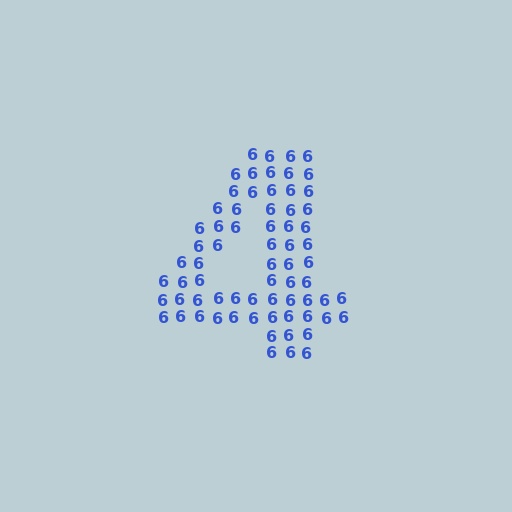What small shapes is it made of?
It is made of small digit 6's.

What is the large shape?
The large shape is the digit 4.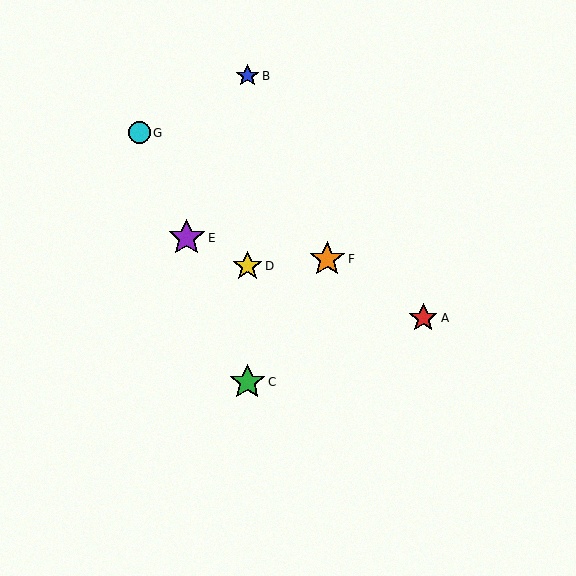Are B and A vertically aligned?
No, B is at x≈247 and A is at x≈423.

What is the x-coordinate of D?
Object D is at x≈247.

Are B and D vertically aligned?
Yes, both are at x≈247.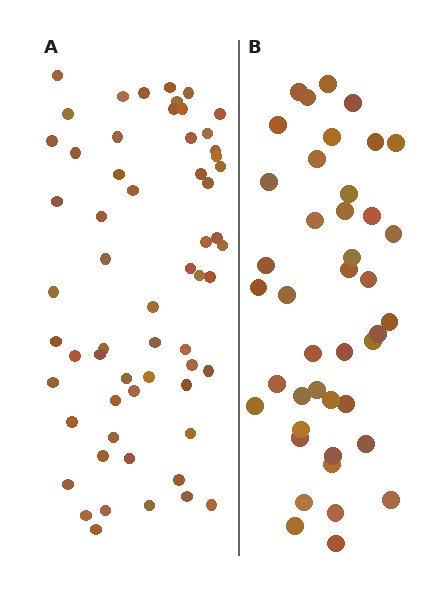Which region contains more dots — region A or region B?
Region A (the left region) has more dots.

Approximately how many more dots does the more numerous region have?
Region A has approximately 20 more dots than region B.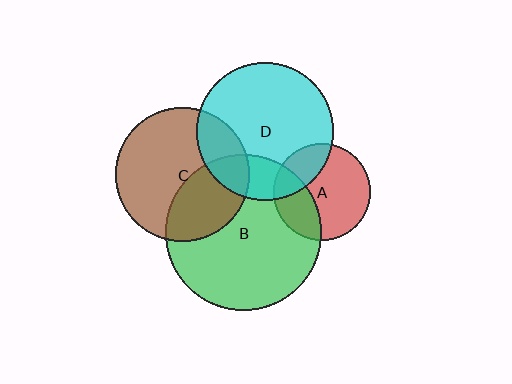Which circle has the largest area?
Circle B (green).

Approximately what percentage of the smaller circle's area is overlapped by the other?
Approximately 30%.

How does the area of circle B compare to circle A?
Approximately 2.6 times.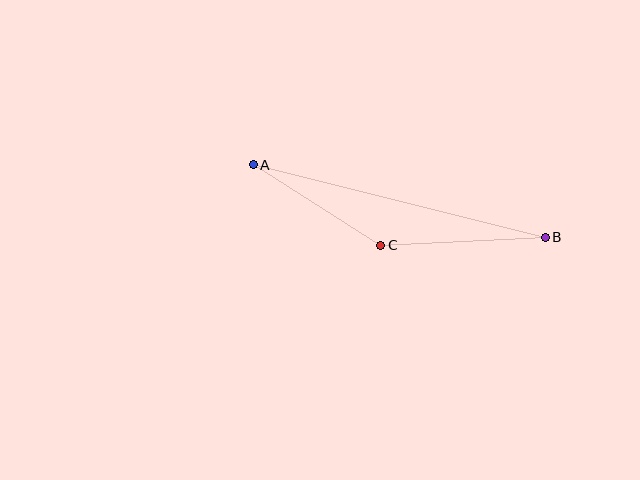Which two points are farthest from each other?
Points A and B are farthest from each other.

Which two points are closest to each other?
Points A and C are closest to each other.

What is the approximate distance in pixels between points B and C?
The distance between B and C is approximately 165 pixels.